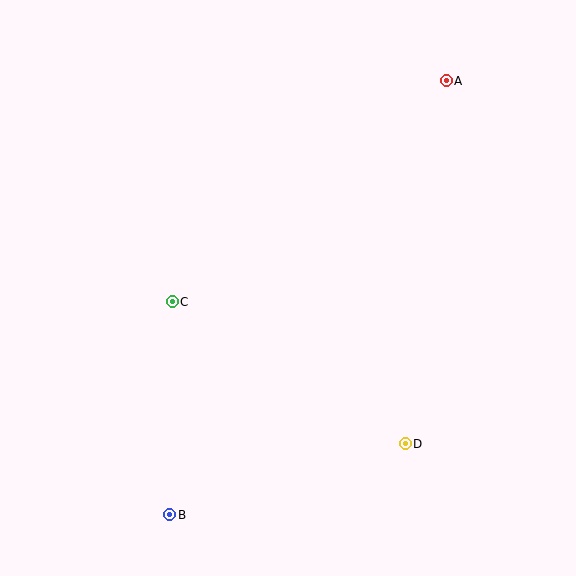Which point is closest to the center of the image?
Point C at (172, 302) is closest to the center.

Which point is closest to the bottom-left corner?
Point B is closest to the bottom-left corner.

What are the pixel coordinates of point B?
Point B is at (170, 515).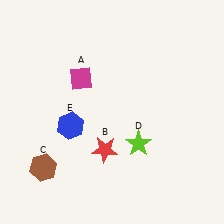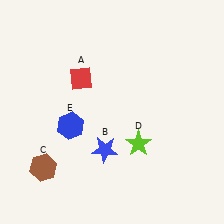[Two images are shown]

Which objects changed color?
A changed from magenta to red. B changed from red to blue.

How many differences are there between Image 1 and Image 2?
There are 2 differences between the two images.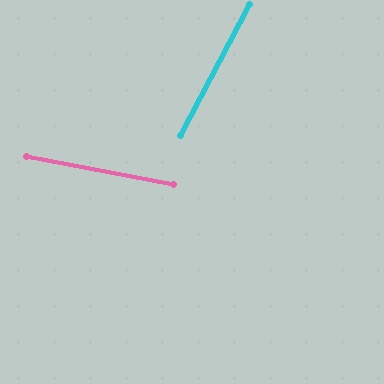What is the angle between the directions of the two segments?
Approximately 73 degrees.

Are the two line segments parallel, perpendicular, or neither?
Neither parallel nor perpendicular — they differ by about 73°.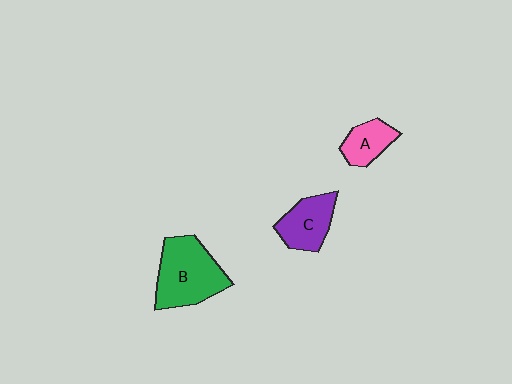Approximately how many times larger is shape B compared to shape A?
Approximately 2.2 times.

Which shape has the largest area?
Shape B (green).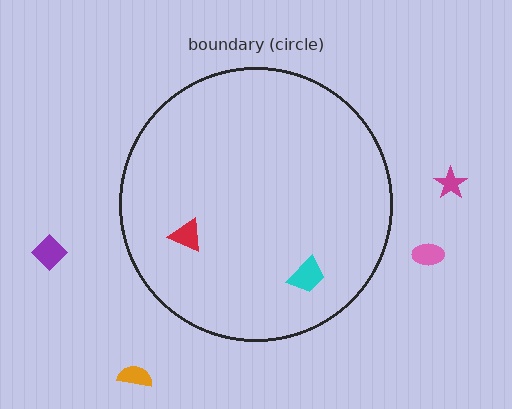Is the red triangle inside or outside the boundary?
Inside.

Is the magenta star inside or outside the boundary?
Outside.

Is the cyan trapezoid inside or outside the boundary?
Inside.